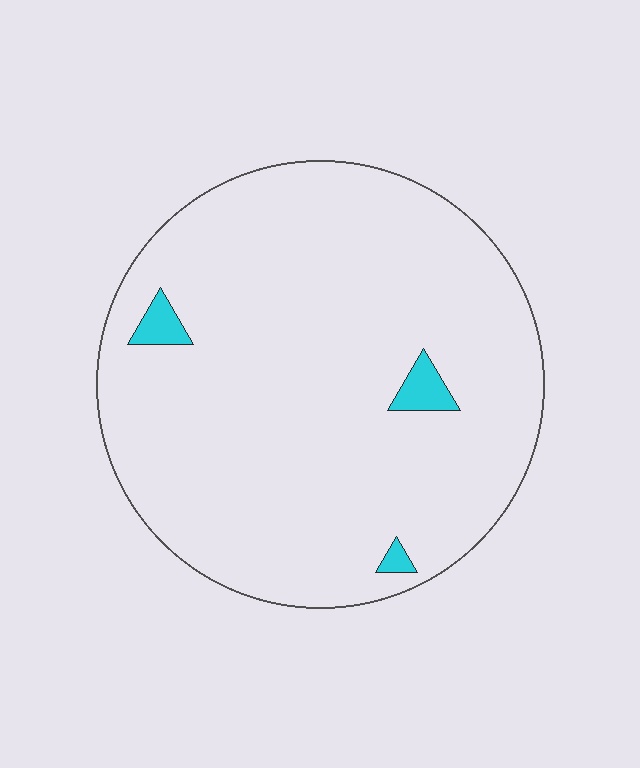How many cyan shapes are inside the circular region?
3.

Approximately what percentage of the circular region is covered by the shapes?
Approximately 5%.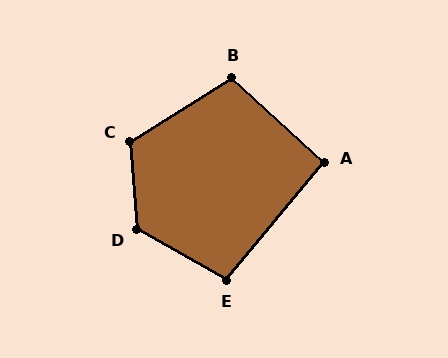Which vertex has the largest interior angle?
D, at approximately 123 degrees.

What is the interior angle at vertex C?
Approximately 118 degrees (obtuse).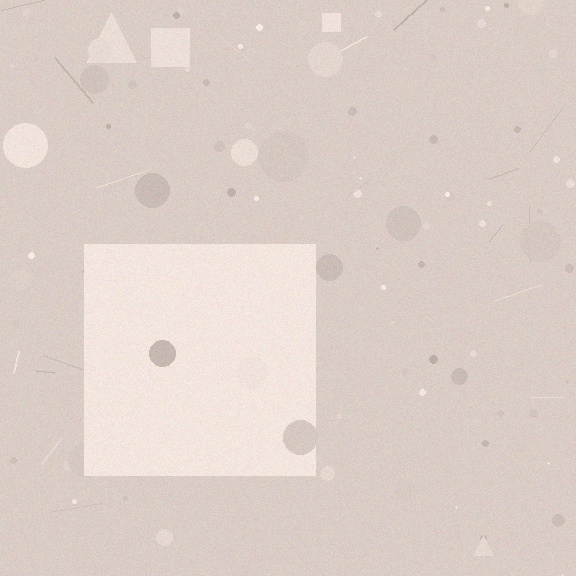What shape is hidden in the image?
A square is hidden in the image.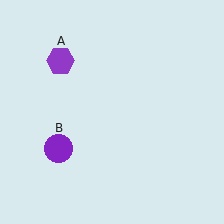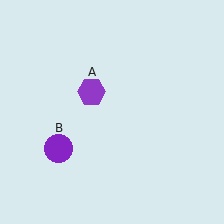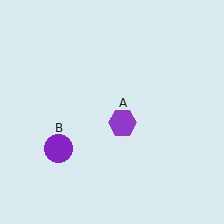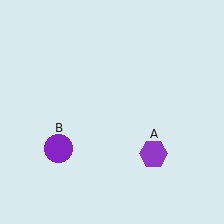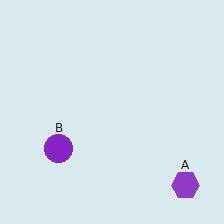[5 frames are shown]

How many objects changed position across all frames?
1 object changed position: purple hexagon (object A).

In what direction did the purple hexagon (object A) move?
The purple hexagon (object A) moved down and to the right.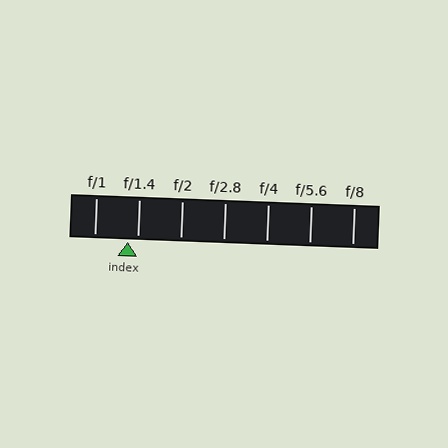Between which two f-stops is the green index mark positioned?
The index mark is between f/1 and f/1.4.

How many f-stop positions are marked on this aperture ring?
There are 7 f-stop positions marked.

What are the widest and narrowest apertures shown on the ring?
The widest aperture shown is f/1 and the narrowest is f/8.